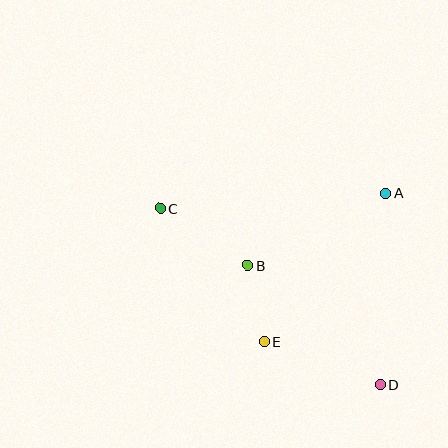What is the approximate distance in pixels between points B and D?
The distance between B and D is approximately 179 pixels.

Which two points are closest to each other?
Points B and E are closest to each other.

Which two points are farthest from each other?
Points C and D are farthest from each other.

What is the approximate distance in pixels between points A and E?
The distance between A and E is approximately 192 pixels.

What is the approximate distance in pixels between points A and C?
The distance between A and C is approximately 226 pixels.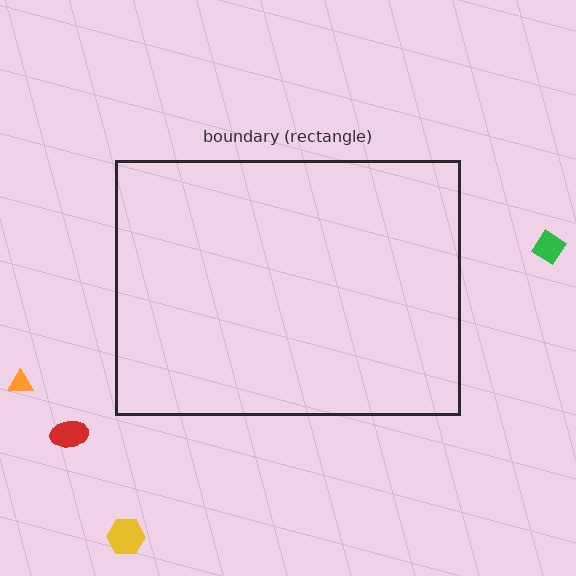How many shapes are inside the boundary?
0 inside, 4 outside.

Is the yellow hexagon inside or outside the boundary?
Outside.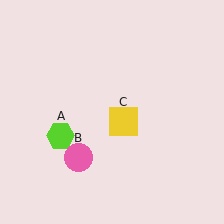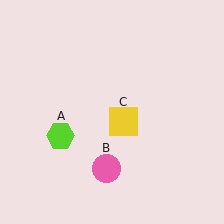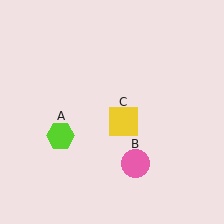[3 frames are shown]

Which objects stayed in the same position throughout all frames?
Lime hexagon (object A) and yellow square (object C) remained stationary.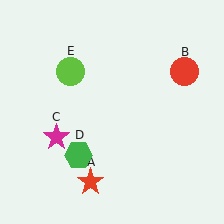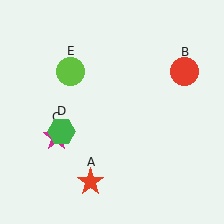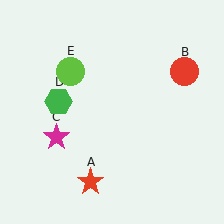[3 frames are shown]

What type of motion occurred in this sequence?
The green hexagon (object D) rotated clockwise around the center of the scene.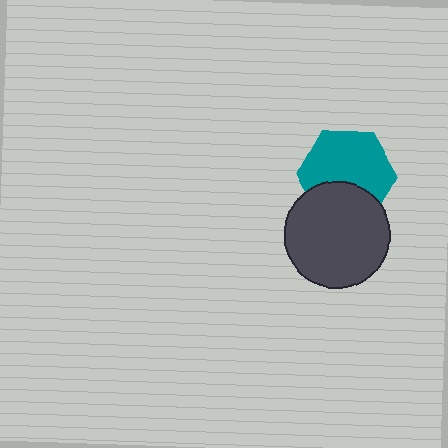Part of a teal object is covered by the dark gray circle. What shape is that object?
It is a hexagon.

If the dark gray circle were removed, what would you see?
You would see the complete teal hexagon.